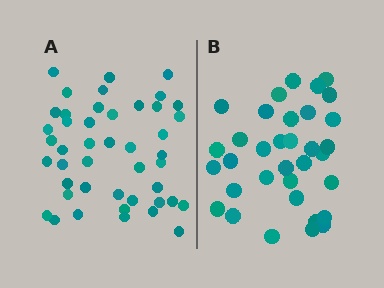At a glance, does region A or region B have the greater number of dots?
Region A (the left region) has more dots.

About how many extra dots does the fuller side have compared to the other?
Region A has roughly 12 or so more dots than region B.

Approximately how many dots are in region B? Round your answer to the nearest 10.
About 30 dots. (The exact count is 34, which rounds to 30.)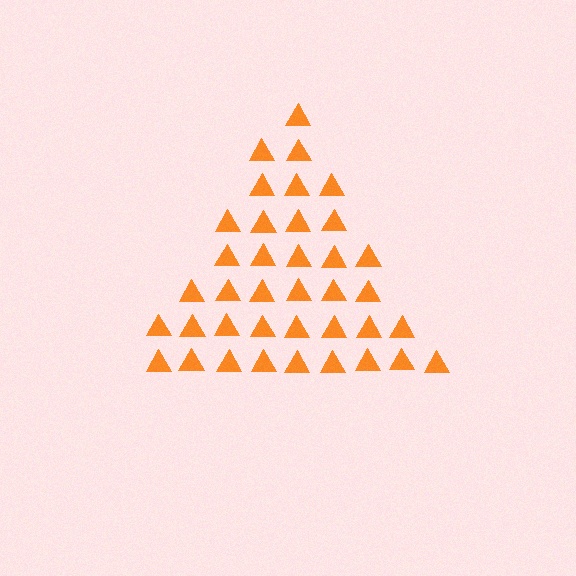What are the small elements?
The small elements are triangles.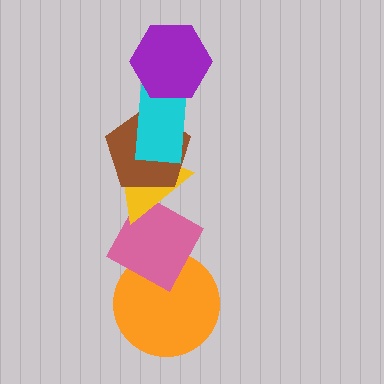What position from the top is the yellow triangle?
The yellow triangle is 4th from the top.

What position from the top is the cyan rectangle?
The cyan rectangle is 2nd from the top.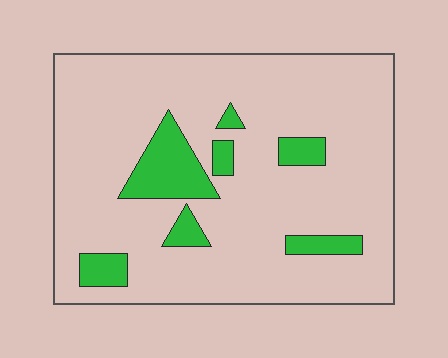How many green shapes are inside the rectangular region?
7.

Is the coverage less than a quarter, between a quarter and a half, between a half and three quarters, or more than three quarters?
Less than a quarter.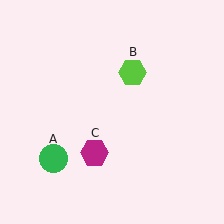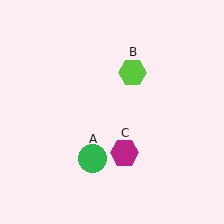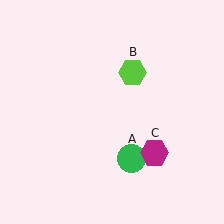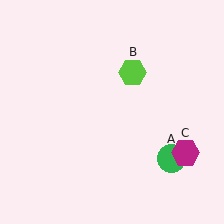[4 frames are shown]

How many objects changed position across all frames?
2 objects changed position: green circle (object A), magenta hexagon (object C).